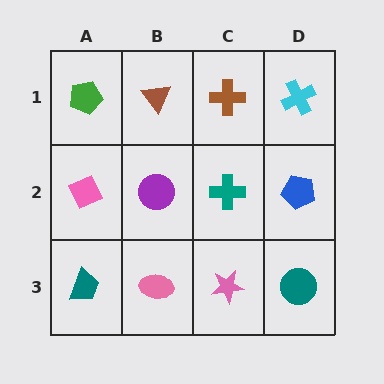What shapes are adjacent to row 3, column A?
A pink diamond (row 2, column A), a pink ellipse (row 3, column B).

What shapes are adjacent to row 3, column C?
A teal cross (row 2, column C), a pink ellipse (row 3, column B), a teal circle (row 3, column D).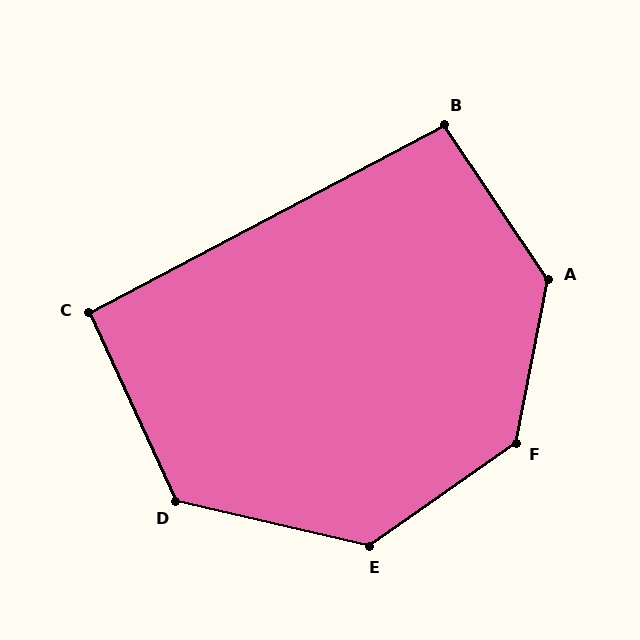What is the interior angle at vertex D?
Approximately 128 degrees (obtuse).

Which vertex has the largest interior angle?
F, at approximately 136 degrees.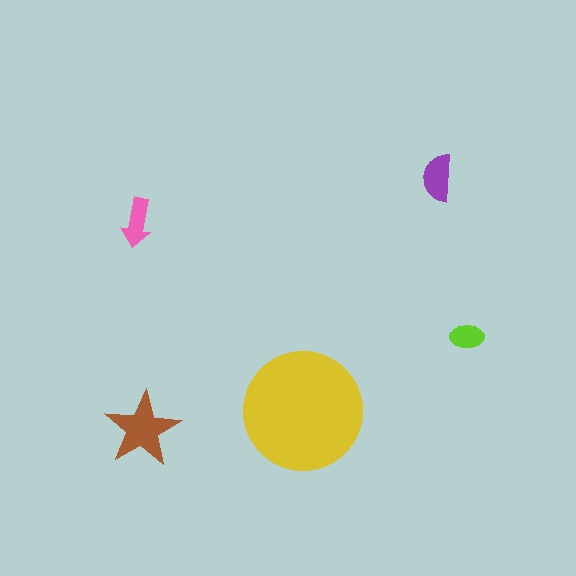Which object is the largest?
The yellow circle.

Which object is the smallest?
The lime ellipse.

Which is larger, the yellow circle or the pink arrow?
The yellow circle.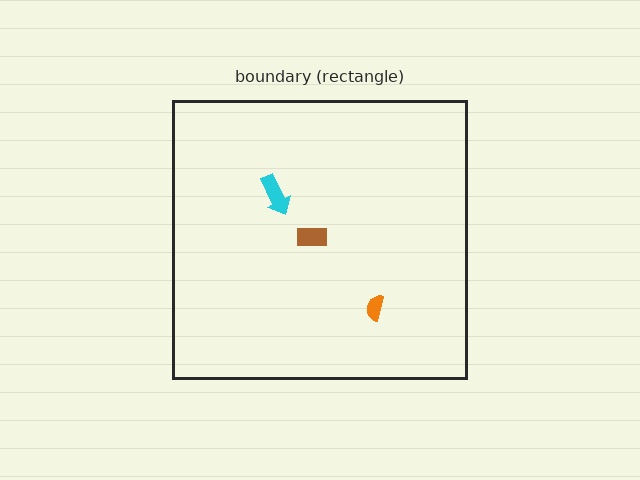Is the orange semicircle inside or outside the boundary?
Inside.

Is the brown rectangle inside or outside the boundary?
Inside.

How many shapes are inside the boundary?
3 inside, 0 outside.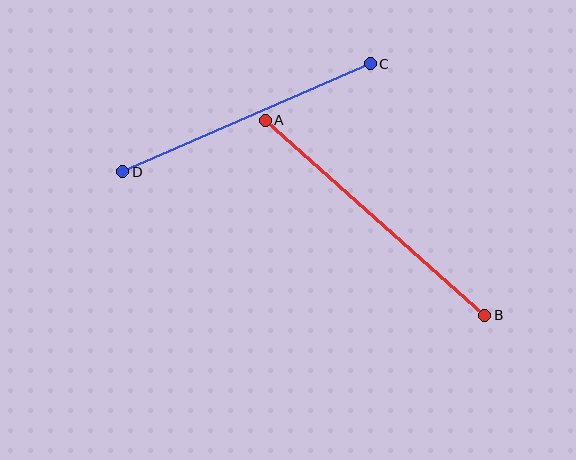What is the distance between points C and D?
The distance is approximately 270 pixels.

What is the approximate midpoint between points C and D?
The midpoint is at approximately (247, 118) pixels.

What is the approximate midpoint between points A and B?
The midpoint is at approximately (375, 218) pixels.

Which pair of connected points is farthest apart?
Points A and B are farthest apart.